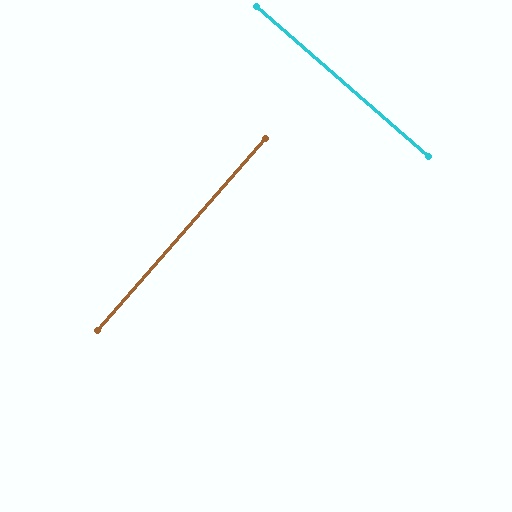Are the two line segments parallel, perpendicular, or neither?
Perpendicular — they meet at approximately 90°.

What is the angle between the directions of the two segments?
Approximately 90 degrees.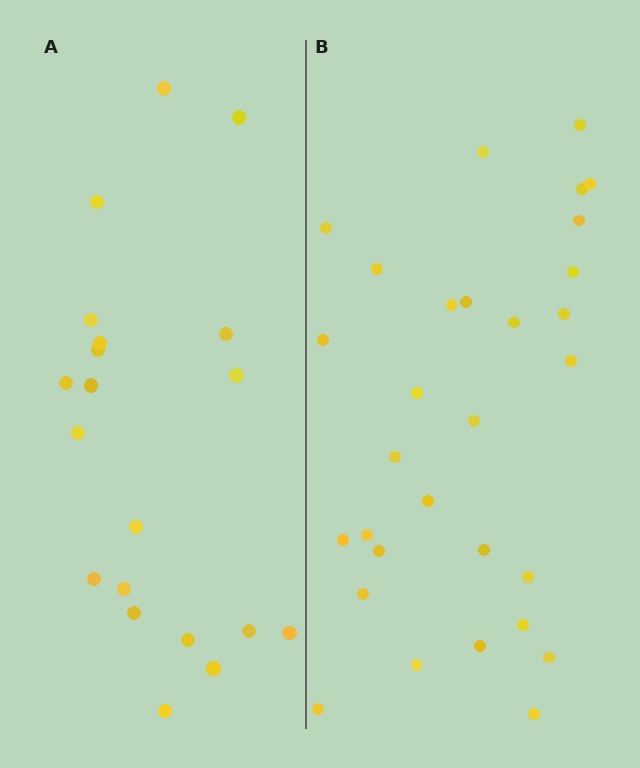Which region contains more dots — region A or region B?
Region B (the right region) has more dots.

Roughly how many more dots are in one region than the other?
Region B has roughly 10 or so more dots than region A.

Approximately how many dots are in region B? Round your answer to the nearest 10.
About 30 dots.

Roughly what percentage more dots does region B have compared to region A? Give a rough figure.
About 50% more.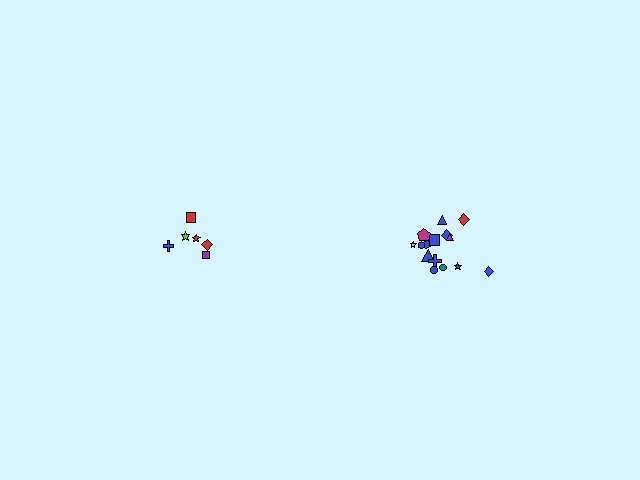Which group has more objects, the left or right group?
The right group.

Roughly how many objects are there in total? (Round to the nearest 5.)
Roughly 20 objects in total.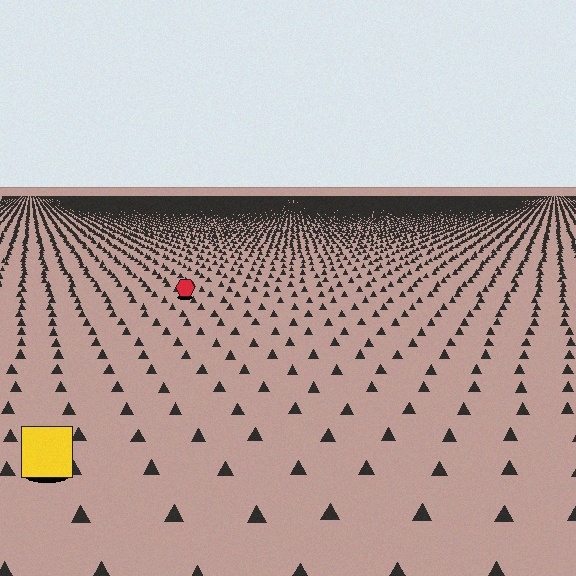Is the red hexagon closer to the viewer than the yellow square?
No. The yellow square is closer — you can tell from the texture gradient: the ground texture is coarser near it.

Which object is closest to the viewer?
The yellow square is closest. The texture marks near it are larger and more spread out.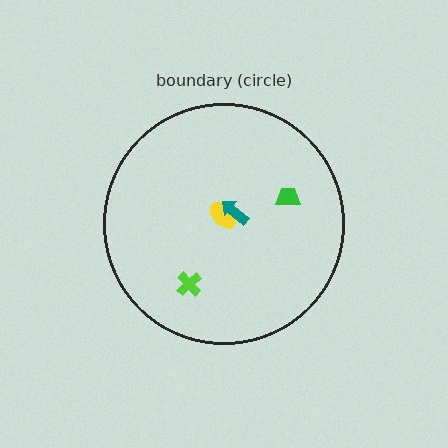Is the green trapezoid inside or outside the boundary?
Inside.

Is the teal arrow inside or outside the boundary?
Inside.